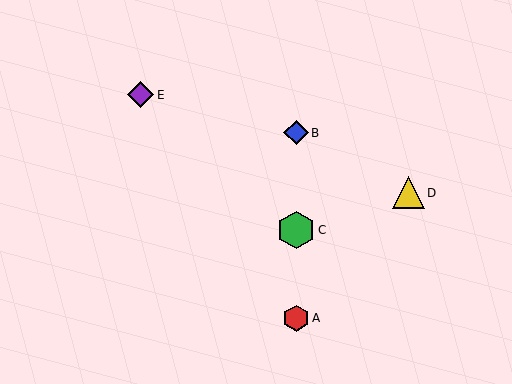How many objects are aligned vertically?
3 objects (A, B, C) are aligned vertically.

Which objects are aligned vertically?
Objects A, B, C are aligned vertically.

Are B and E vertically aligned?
No, B is at x≈296 and E is at x≈141.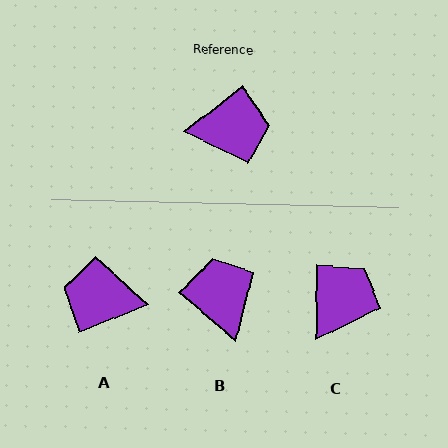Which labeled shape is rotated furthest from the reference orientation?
A, about 163 degrees away.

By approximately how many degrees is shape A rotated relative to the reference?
Approximately 163 degrees counter-clockwise.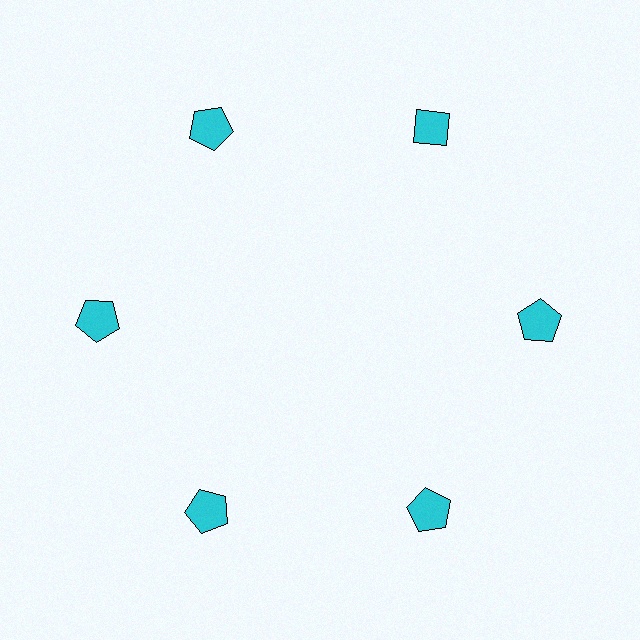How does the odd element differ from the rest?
It has a different shape: diamond instead of pentagon.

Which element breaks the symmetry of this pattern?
The cyan diamond at roughly the 1 o'clock position breaks the symmetry. All other shapes are cyan pentagons.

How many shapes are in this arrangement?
There are 6 shapes arranged in a ring pattern.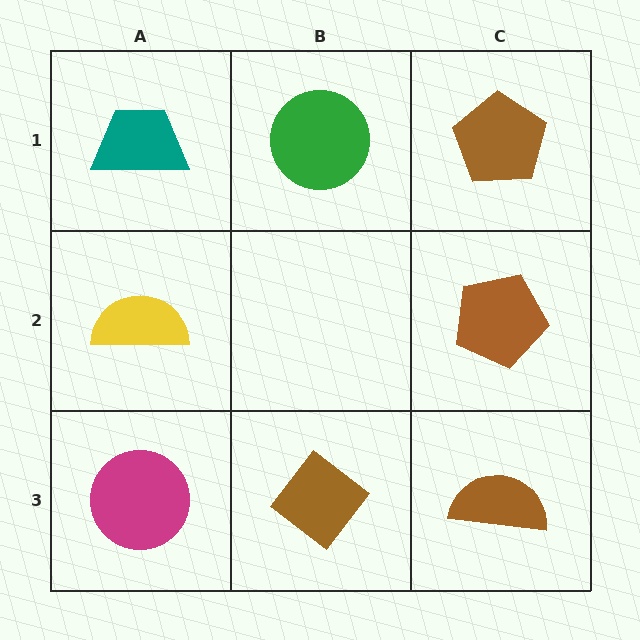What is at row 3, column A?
A magenta circle.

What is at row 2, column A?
A yellow semicircle.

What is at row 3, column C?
A brown semicircle.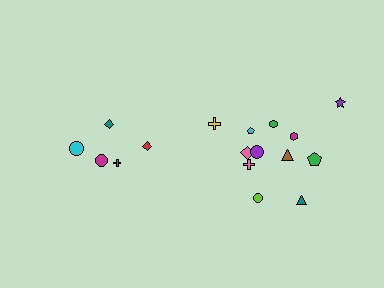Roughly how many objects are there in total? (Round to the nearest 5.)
Roughly 15 objects in total.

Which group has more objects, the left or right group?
The right group.